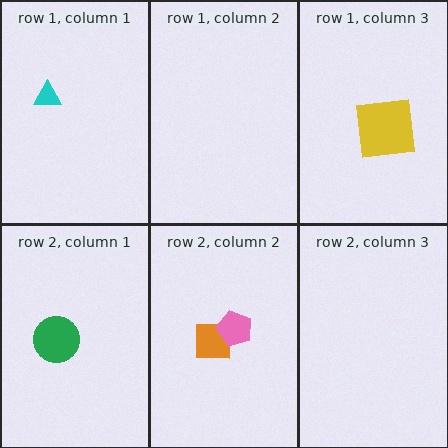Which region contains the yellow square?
The row 1, column 3 region.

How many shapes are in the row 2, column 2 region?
2.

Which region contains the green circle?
The row 2, column 1 region.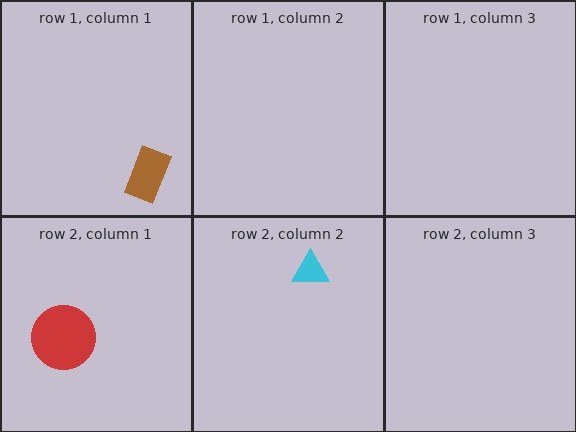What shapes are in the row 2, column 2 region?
The cyan triangle.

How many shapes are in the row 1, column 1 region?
1.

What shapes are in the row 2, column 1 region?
The red circle.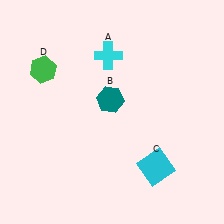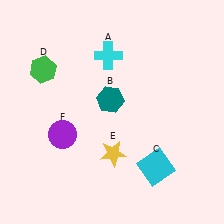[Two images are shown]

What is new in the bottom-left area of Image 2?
A purple circle (F) was added in the bottom-left area of Image 2.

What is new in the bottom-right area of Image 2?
A yellow star (E) was added in the bottom-right area of Image 2.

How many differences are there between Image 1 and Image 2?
There are 2 differences between the two images.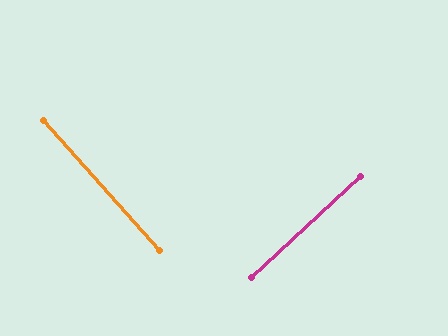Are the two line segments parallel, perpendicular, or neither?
Perpendicular — they meet at approximately 89°.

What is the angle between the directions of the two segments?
Approximately 89 degrees.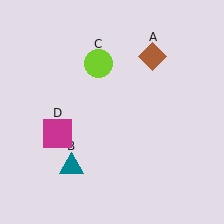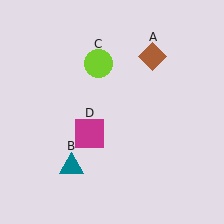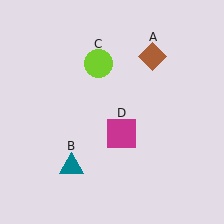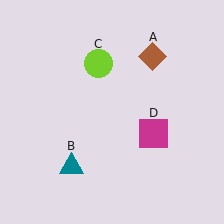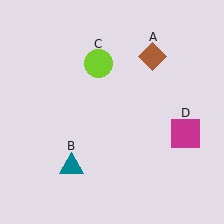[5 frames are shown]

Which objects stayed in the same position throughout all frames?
Brown diamond (object A) and teal triangle (object B) and lime circle (object C) remained stationary.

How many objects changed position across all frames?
1 object changed position: magenta square (object D).